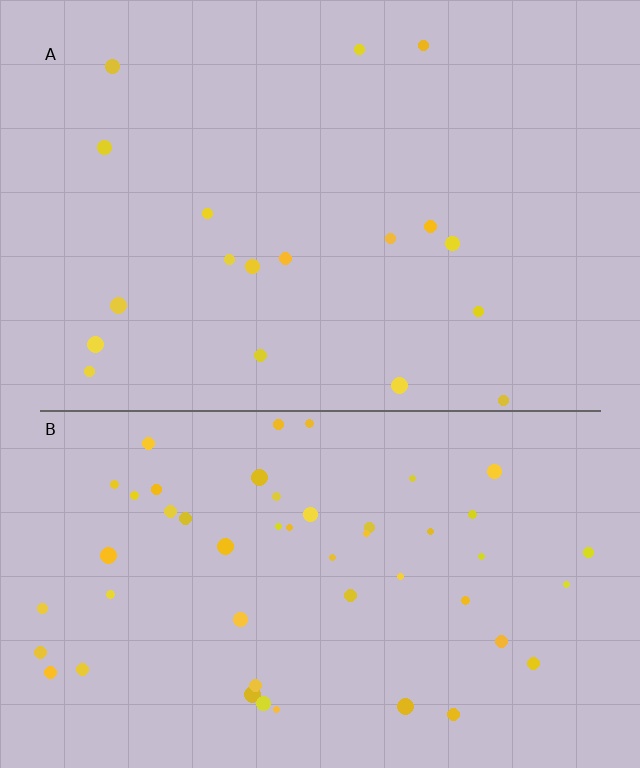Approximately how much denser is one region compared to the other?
Approximately 2.7× — region B over region A.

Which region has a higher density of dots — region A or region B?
B (the bottom).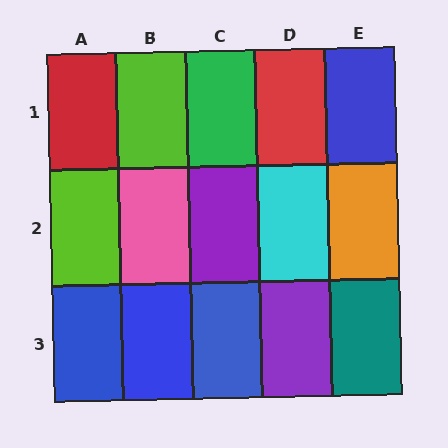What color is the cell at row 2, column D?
Cyan.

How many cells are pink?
1 cell is pink.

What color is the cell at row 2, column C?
Purple.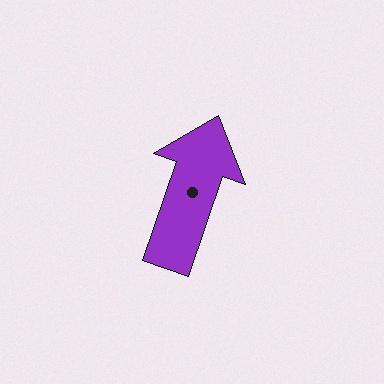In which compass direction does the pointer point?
North.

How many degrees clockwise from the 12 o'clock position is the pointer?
Approximately 19 degrees.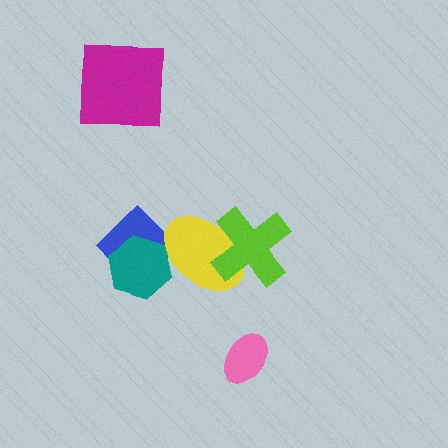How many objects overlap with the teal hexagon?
2 objects overlap with the teal hexagon.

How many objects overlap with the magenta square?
0 objects overlap with the magenta square.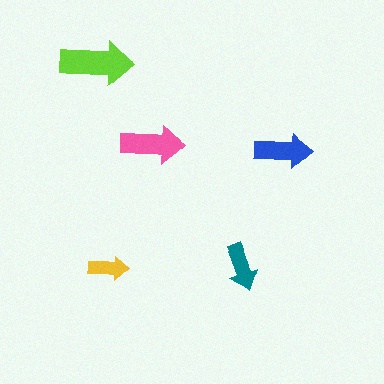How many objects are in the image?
There are 5 objects in the image.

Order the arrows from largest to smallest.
the lime one, the pink one, the blue one, the teal one, the yellow one.